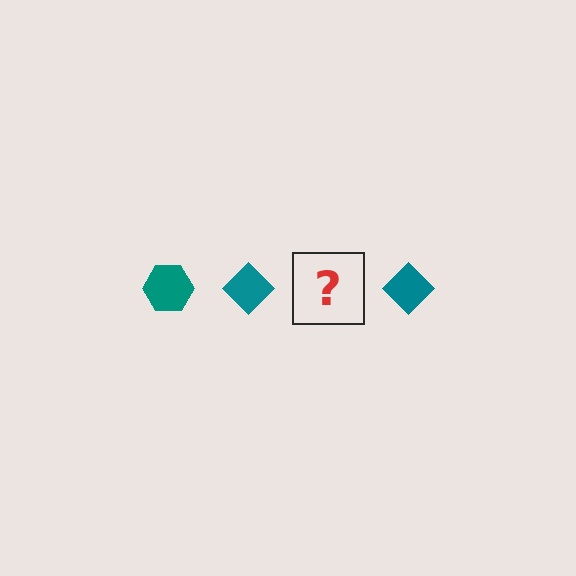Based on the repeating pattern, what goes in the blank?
The blank should be a teal hexagon.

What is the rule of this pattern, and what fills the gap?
The rule is that the pattern cycles through hexagon, diamond shapes in teal. The gap should be filled with a teal hexagon.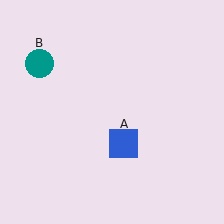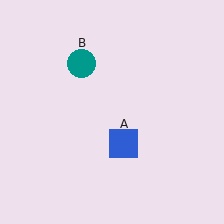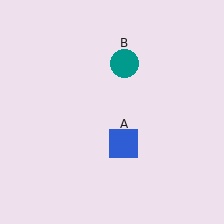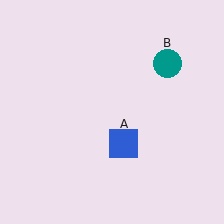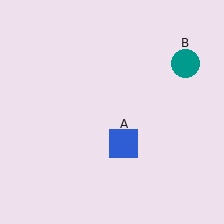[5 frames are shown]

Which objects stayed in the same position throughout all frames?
Blue square (object A) remained stationary.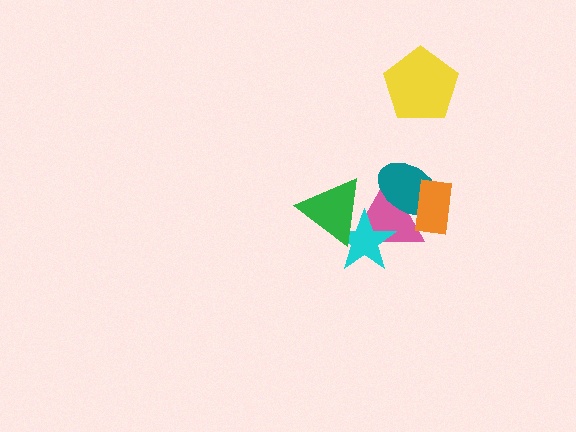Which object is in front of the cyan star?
The green triangle is in front of the cyan star.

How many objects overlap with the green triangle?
2 objects overlap with the green triangle.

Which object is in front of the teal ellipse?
The orange rectangle is in front of the teal ellipse.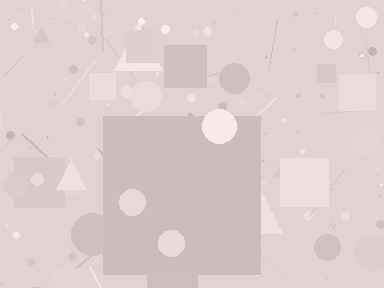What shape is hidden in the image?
A square is hidden in the image.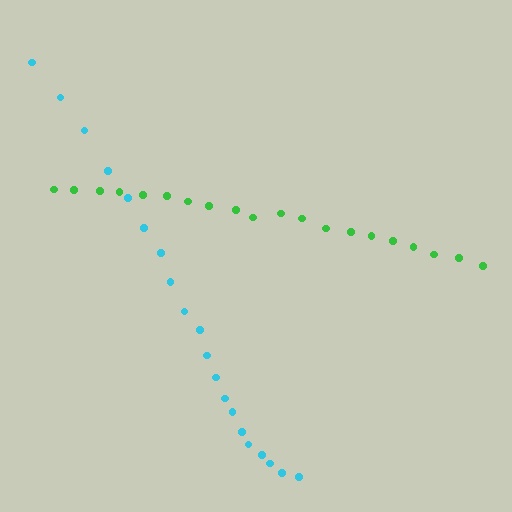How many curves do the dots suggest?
There are 2 distinct paths.